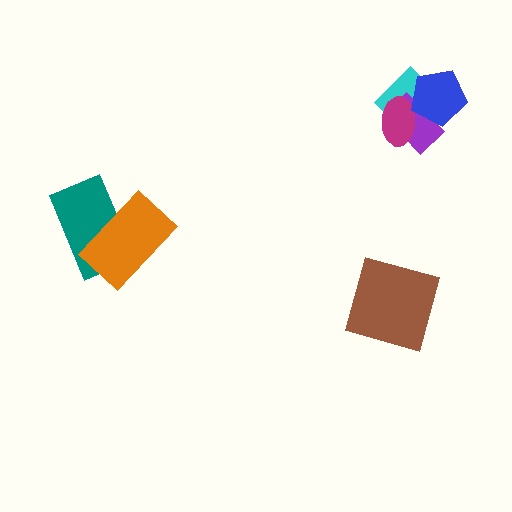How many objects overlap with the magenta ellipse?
3 objects overlap with the magenta ellipse.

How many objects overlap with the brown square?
0 objects overlap with the brown square.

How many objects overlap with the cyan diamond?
3 objects overlap with the cyan diamond.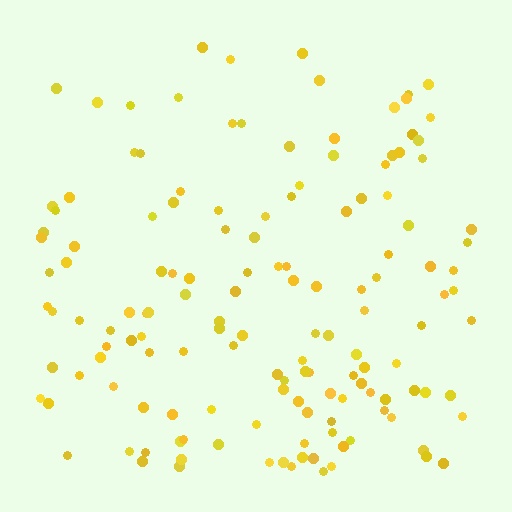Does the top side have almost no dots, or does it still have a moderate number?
Still a moderate number, just noticeably fewer than the bottom.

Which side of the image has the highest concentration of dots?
The bottom.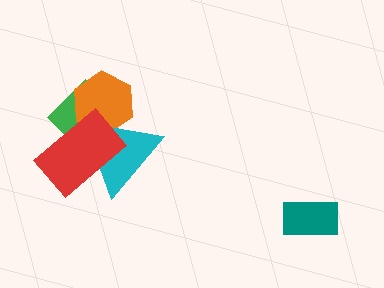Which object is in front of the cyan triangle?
The red rectangle is in front of the cyan triangle.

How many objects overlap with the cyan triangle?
3 objects overlap with the cyan triangle.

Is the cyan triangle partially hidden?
Yes, it is partially covered by another shape.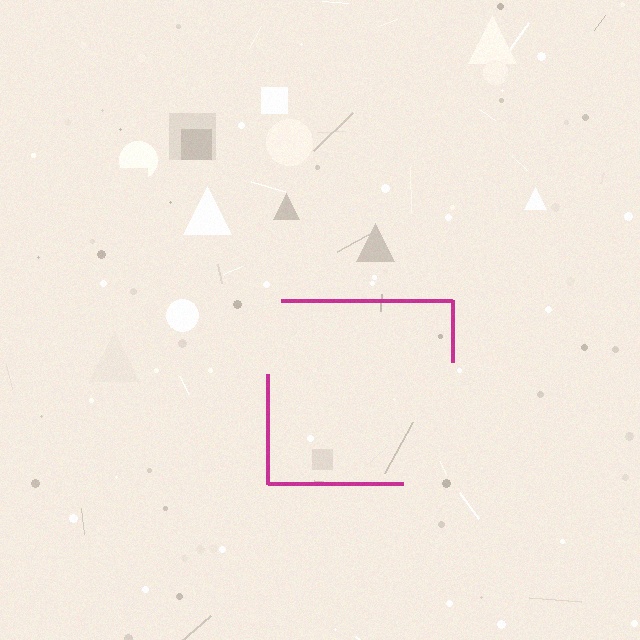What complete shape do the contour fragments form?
The contour fragments form a square.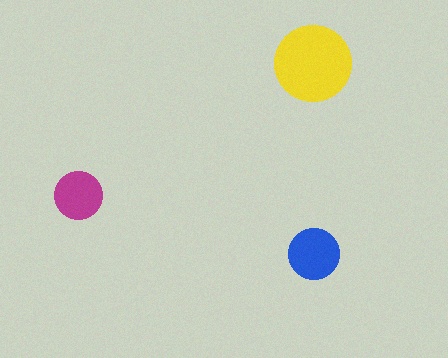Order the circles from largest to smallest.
the yellow one, the blue one, the magenta one.